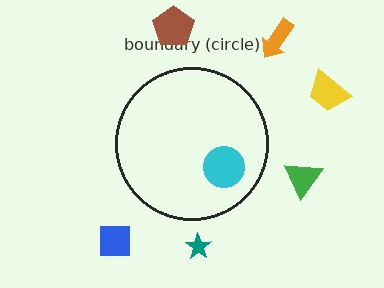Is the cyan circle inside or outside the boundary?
Inside.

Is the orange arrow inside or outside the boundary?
Outside.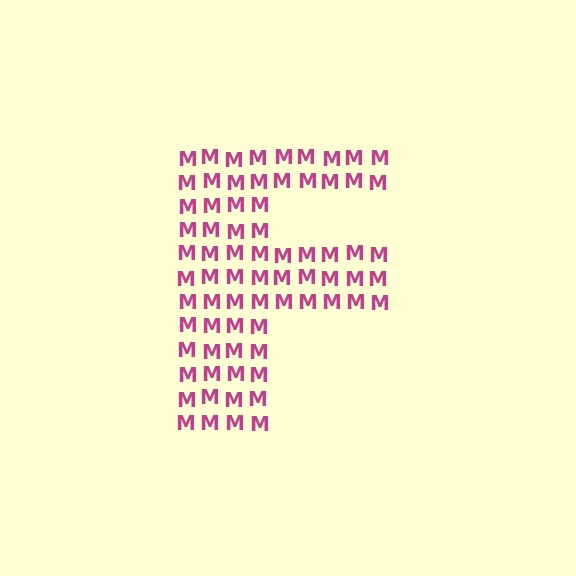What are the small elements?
The small elements are letter M's.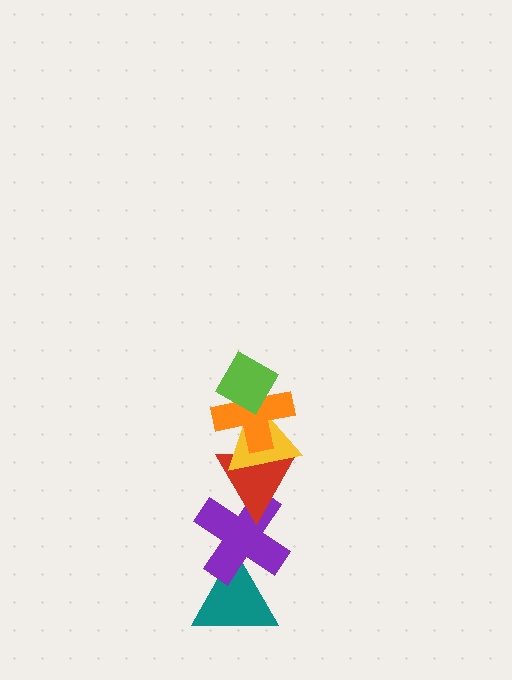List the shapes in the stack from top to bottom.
From top to bottom: the lime diamond, the orange cross, the yellow triangle, the red triangle, the purple cross, the teal triangle.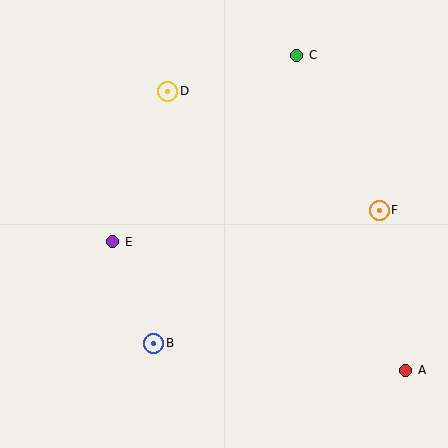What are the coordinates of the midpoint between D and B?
The midpoint between D and B is at (161, 217).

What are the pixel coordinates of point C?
Point C is at (297, 55).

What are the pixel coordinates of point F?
Point F is at (379, 210).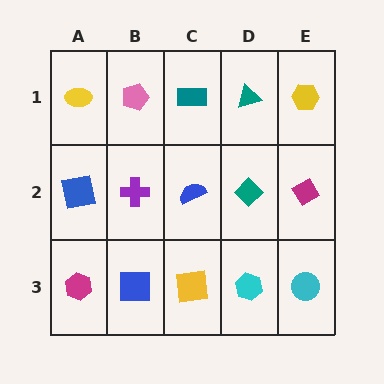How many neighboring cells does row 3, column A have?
2.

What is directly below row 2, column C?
A yellow square.